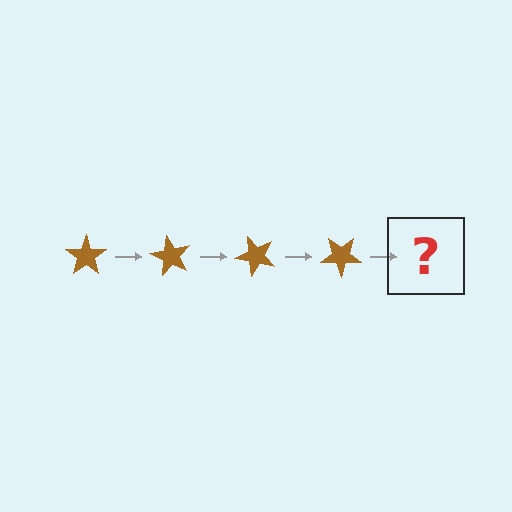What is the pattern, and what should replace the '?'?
The pattern is that the star rotates 60 degrees each step. The '?' should be a brown star rotated 240 degrees.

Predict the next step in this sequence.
The next step is a brown star rotated 240 degrees.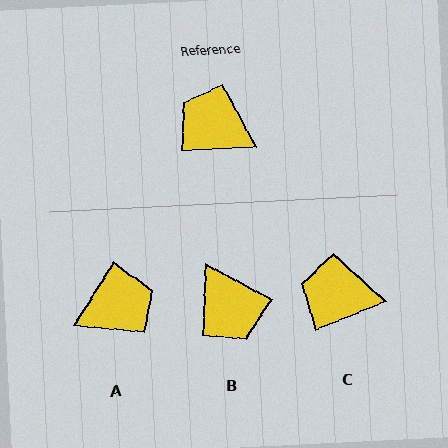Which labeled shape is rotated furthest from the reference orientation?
B, about 150 degrees away.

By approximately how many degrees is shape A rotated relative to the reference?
Approximately 124 degrees clockwise.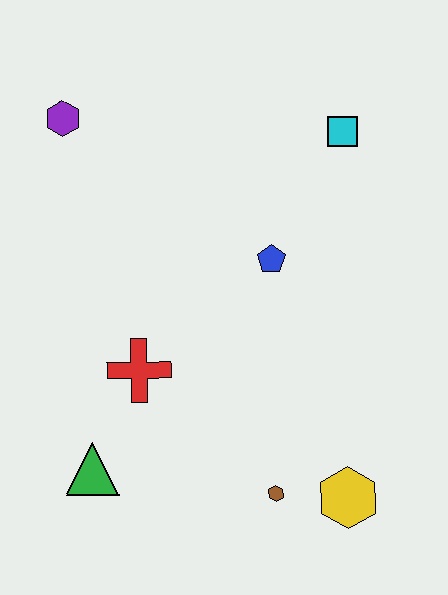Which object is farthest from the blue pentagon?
The green triangle is farthest from the blue pentagon.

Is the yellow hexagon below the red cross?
Yes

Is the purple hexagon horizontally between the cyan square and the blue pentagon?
No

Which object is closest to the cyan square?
The blue pentagon is closest to the cyan square.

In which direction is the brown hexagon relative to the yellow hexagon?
The brown hexagon is to the left of the yellow hexagon.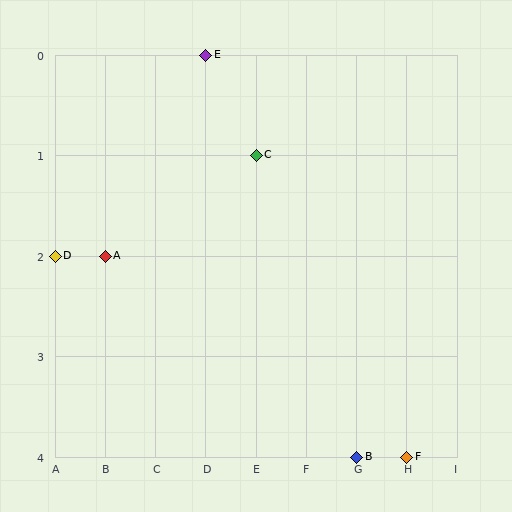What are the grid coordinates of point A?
Point A is at grid coordinates (B, 2).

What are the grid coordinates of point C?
Point C is at grid coordinates (E, 1).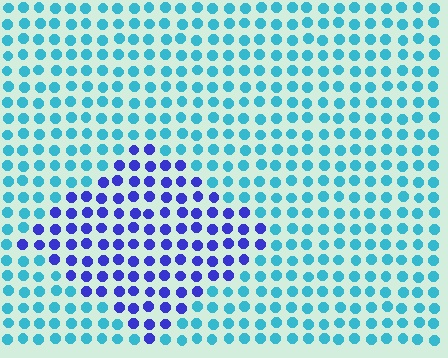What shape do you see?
I see a diamond.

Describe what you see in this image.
The image is filled with small cyan elements in a uniform arrangement. A diamond-shaped region is visible where the elements are tinted to a slightly different hue, forming a subtle color boundary.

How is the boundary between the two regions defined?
The boundary is defined purely by a slight shift in hue (about 52 degrees). Spacing, size, and orientation are identical on both sides.